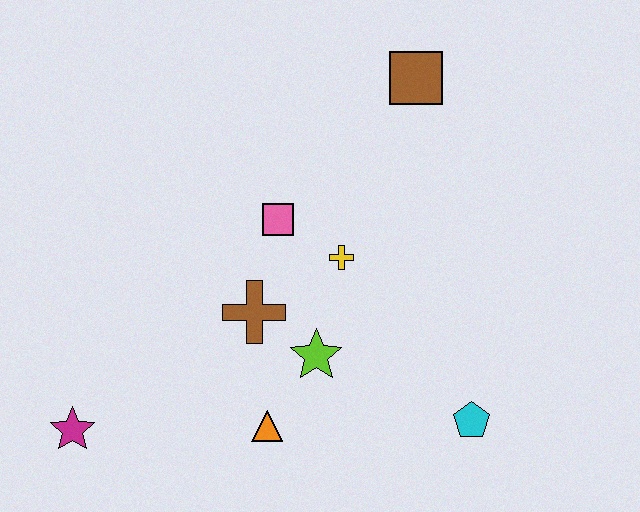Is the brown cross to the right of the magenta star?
Yes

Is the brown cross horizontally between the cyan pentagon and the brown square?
No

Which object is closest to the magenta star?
The orange triangle is closest to the magenta star.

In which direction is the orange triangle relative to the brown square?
The orange triangle is below the brown square.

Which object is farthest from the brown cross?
The brown square is farthest from the brown cross.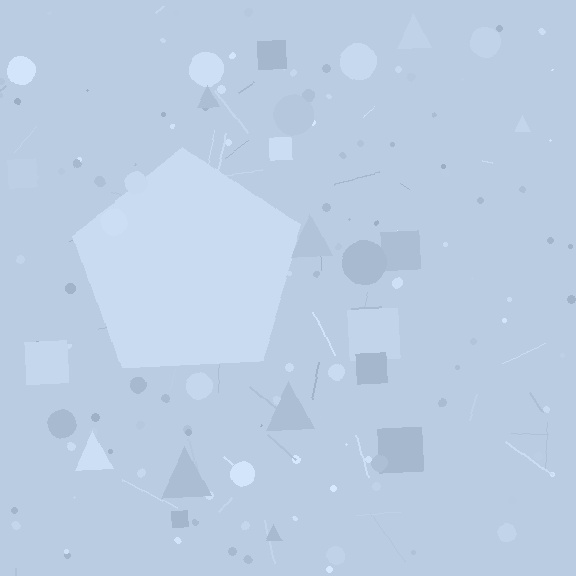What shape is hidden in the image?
A pentagon is hidden in the image.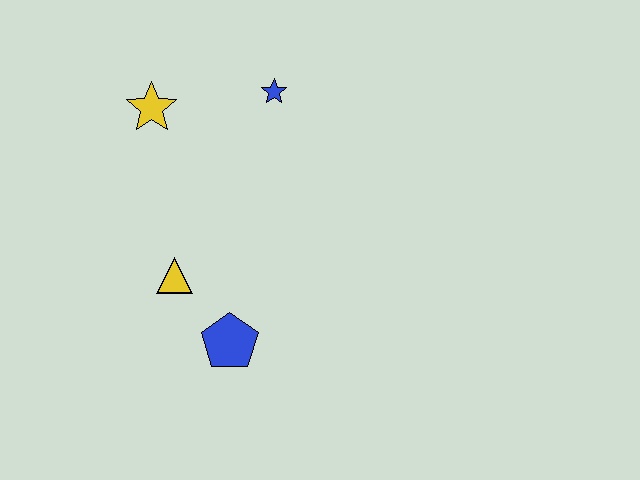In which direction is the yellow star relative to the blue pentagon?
The yellow star is above the blue pentagon.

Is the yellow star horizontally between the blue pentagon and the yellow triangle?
No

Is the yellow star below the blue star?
Yes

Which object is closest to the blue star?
The yellow star is closest to the blue star.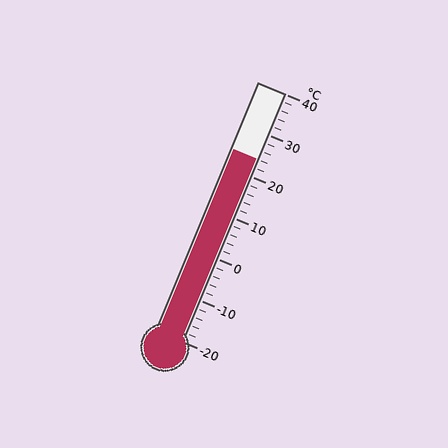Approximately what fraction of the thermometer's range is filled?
The thermometer is filled to approximately 75% of its range.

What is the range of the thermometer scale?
The thermometer scale ranges from -20°C to 40°C.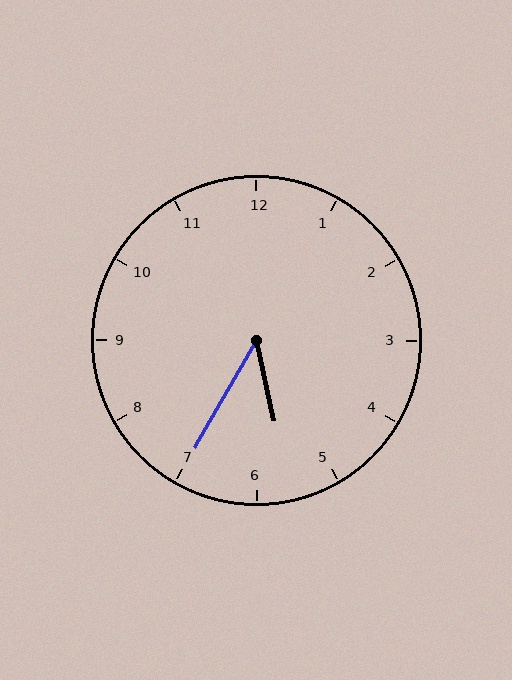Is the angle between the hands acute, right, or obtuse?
It is acute.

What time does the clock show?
5:35.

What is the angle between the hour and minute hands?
Approximately 42 degrees.